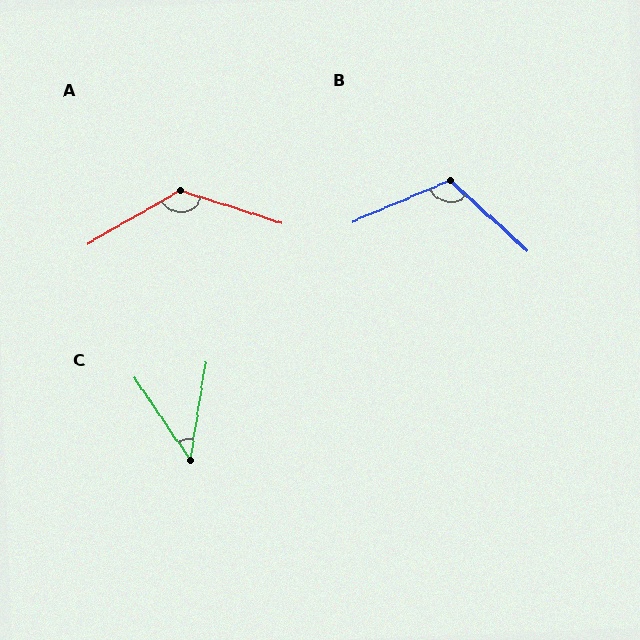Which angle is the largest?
A, at approximately 132 degrees.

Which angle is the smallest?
C, at approximately 43 degrees.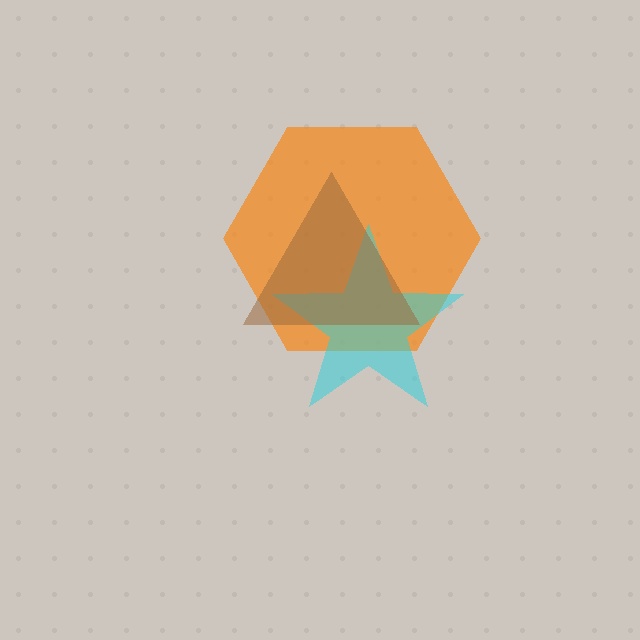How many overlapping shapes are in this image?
There are 3 overlapping shapes in the image.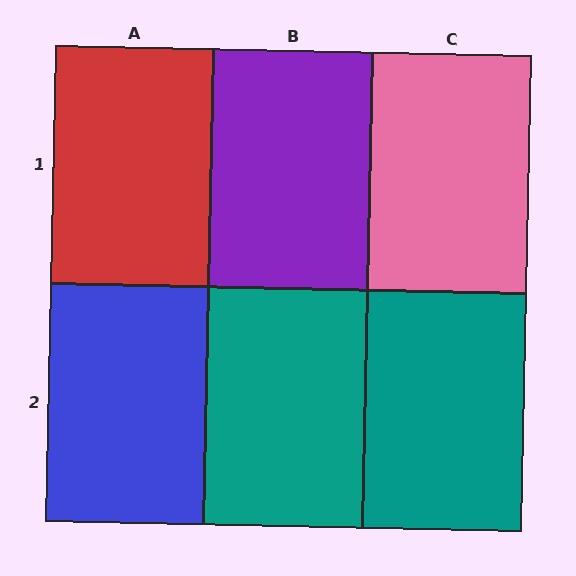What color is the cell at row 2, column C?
Teal.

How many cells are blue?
1 cell is blue.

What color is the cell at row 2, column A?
Blue.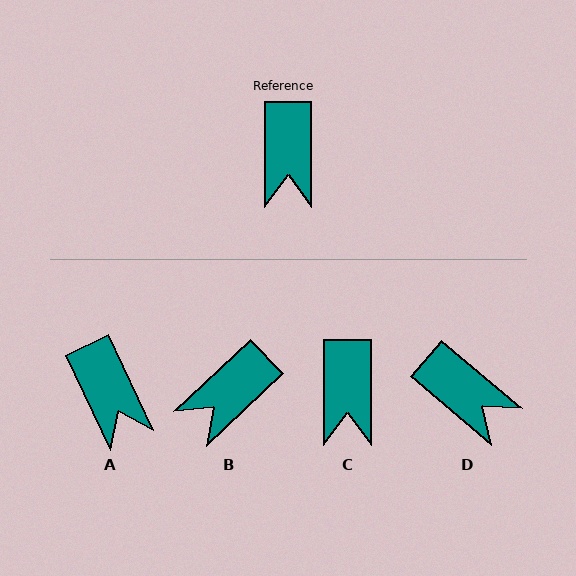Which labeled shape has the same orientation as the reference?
C.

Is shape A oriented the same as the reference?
No, it is off by about 25 degrees.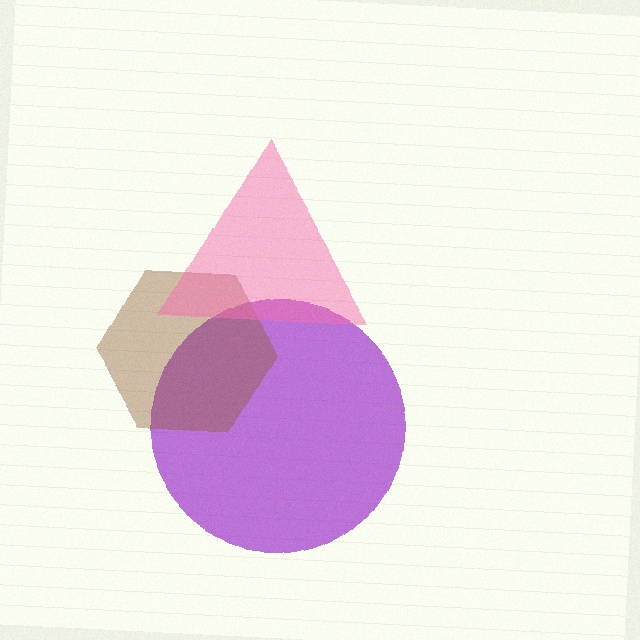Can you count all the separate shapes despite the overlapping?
Yes, there are 3 separate shapes.